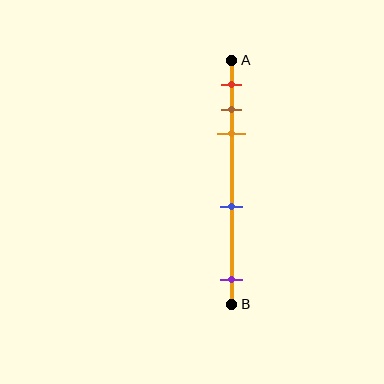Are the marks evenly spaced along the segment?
No, the marks are not evenly spaced.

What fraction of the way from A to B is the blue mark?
The blue mark is approximately 60% (0.6) of the way from A to B.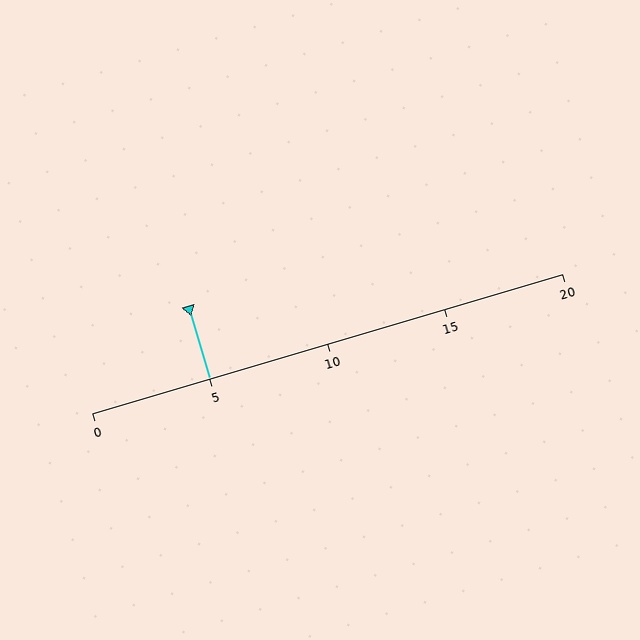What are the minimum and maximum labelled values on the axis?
The axis runs from 0 to 20.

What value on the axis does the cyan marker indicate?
The marker indicates approximately 5.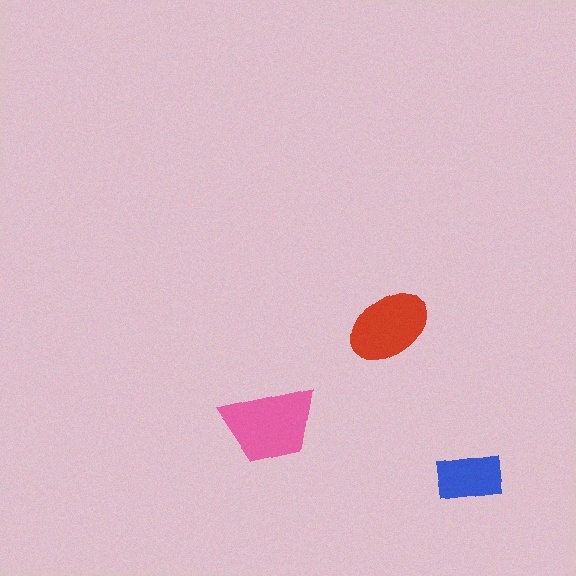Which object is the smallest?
The blue rectangle.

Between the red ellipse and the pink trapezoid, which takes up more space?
The pink trapezoid.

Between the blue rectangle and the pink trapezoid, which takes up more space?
The pink trapezoid.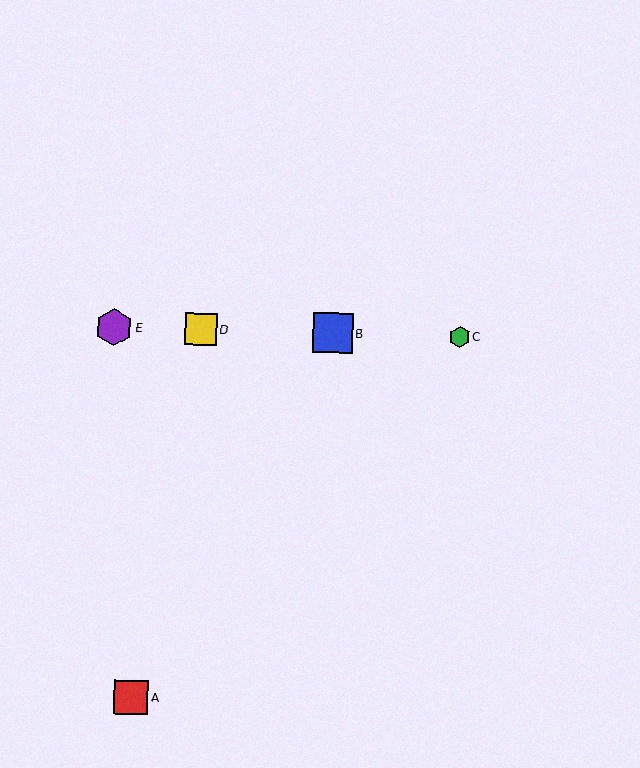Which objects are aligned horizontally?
Objects B, C, D, E are aligned horizontally.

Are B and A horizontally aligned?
No, B is at y≈333 and A is at y≈697.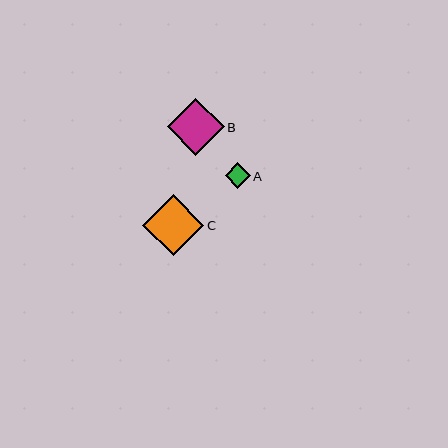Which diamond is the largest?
Diamond C is the largest with a size of approximately 61 pixels.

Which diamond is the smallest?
Diamond A is the smallest with a size of approximately 25 pixels.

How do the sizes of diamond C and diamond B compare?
Diamond C and diamond B are approximately the same size.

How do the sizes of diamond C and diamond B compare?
Diamond C and diamond B are approximately the same size.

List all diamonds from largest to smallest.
From largest to smallest: C, B, A.